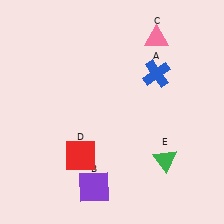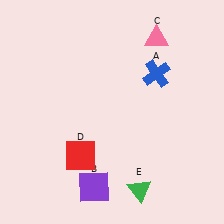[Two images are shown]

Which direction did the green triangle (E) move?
The green triangle (E) moved down.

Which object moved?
The green triangle (E) moved down.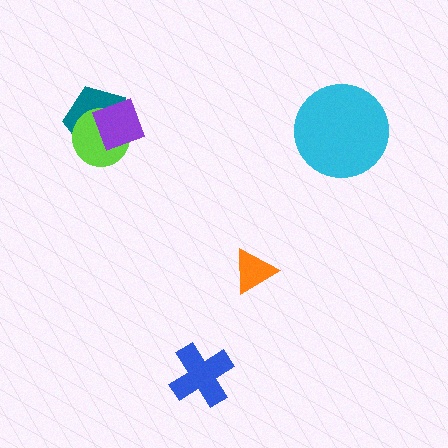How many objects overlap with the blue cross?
0 objects overlap with the blue cross.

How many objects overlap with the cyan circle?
0 objects overlap with the cyan circle.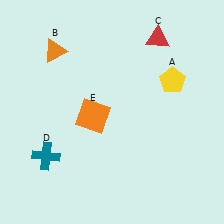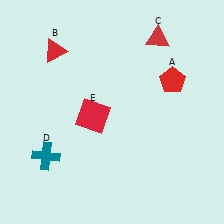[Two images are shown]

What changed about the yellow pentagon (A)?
In Image 1, A is yellow. In Image 2, it changed to red.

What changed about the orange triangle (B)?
In Image 1, B is orange. In Image 2, it changed to red.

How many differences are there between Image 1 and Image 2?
There are 3 differences between the two images.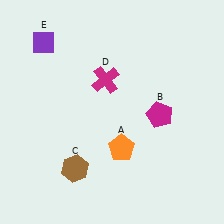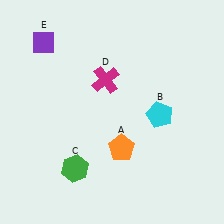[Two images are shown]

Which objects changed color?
B changed from magenta to cyan. C changed from brown to green.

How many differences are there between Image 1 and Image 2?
There are 2 differences between the two images.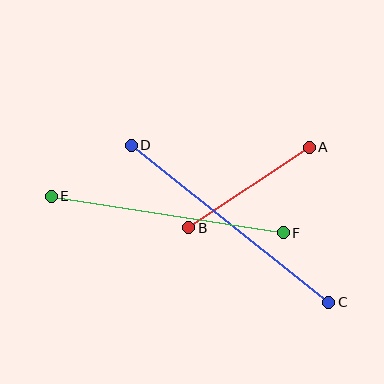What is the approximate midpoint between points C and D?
The midpoint is at approximately (230, 224) pixels.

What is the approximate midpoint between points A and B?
The midpoint is at approximately (249, 187) pixels.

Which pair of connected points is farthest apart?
Points C and D are farthest apart.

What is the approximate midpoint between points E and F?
The midpoint is at approximately (167, 214) pixels.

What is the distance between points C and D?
The distance is approximately 252 pixels.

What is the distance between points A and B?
The distance is approximately 145 pixels.